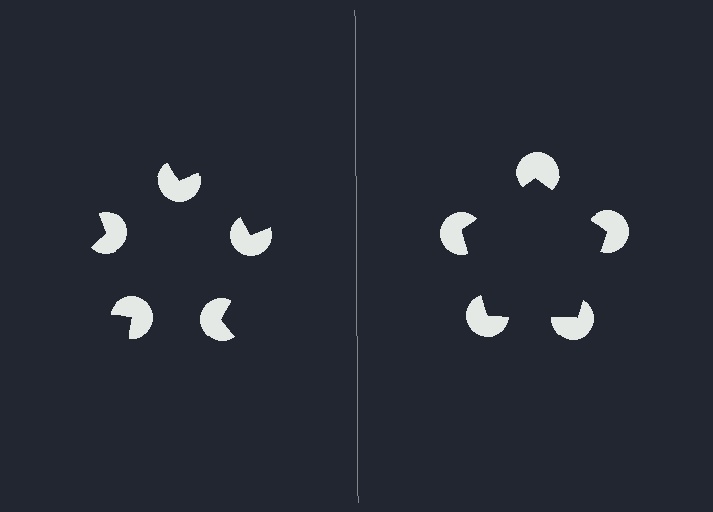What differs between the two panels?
The pac-man discs are positioned identically on both sides; only the wedge orientations differ. On the right they align to a pentagon; on the left they are misaligned.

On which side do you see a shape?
An illusory pentagon appears on the right side. On the left side the wedge cuts are rotated, so no coherent shape forms.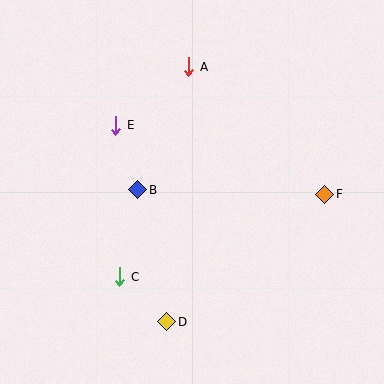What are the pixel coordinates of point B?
Point B is at (138, 190).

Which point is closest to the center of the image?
Point B at (138, 190) is closest to the center.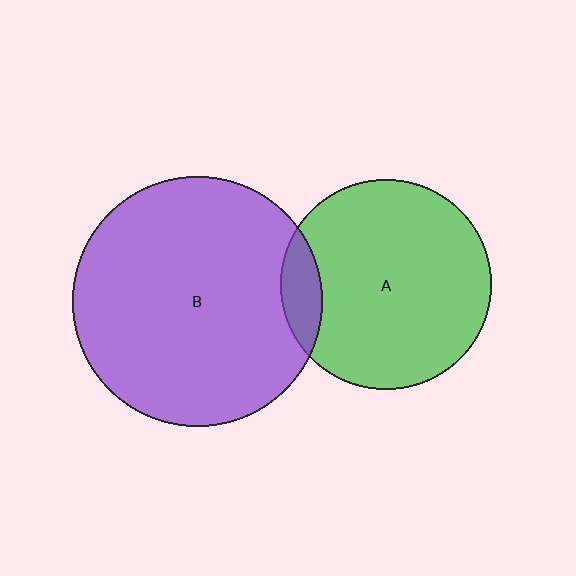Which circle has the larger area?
Circle B (purple).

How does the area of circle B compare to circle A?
Approximately 1.4 times.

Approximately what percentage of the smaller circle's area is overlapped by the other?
Approximately 10%.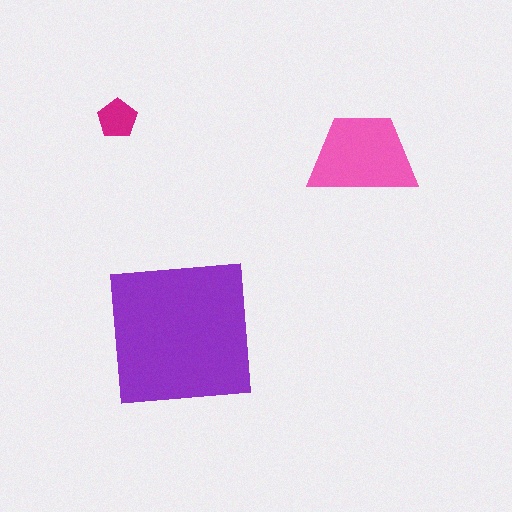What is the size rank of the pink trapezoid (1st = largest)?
2nd.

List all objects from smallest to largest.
The magenta pentagon, the pink trapezoid, the purple square.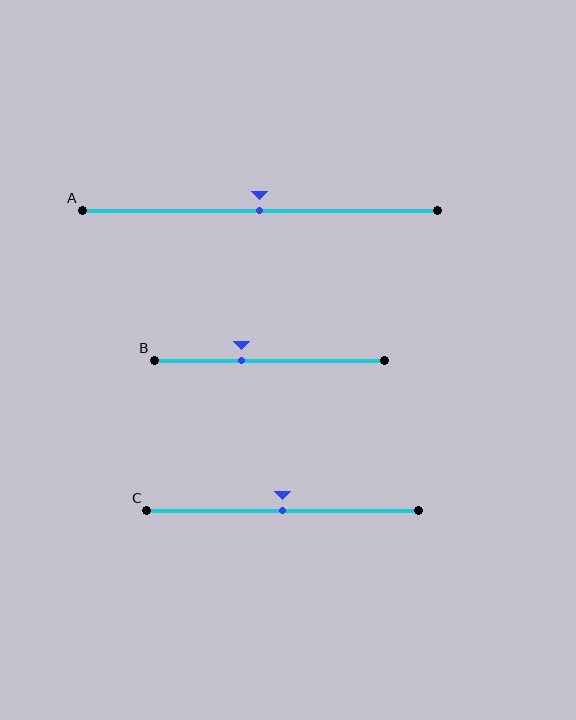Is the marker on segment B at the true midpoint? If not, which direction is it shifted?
No, the marker on segment B is shifted to the left by about 12% of the segment length.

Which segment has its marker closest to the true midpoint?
Segment A has its marker closest to the true midpoint.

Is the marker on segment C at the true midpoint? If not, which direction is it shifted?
Yes, the marker on segment C is at the true midpoint.